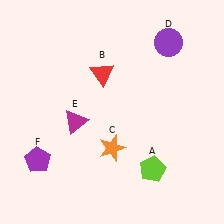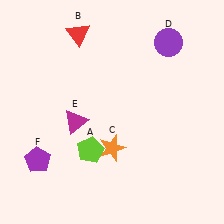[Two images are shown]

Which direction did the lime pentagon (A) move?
The lime pentagon (A) moved left.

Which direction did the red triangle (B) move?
The red triangle (B) moved up.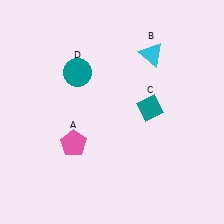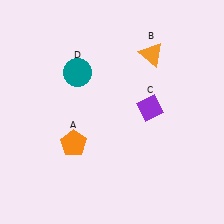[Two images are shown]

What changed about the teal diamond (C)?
In Image 1, C is teal. In Image 2, it changed to purple.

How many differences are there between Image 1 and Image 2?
There are 3 differences between the two images.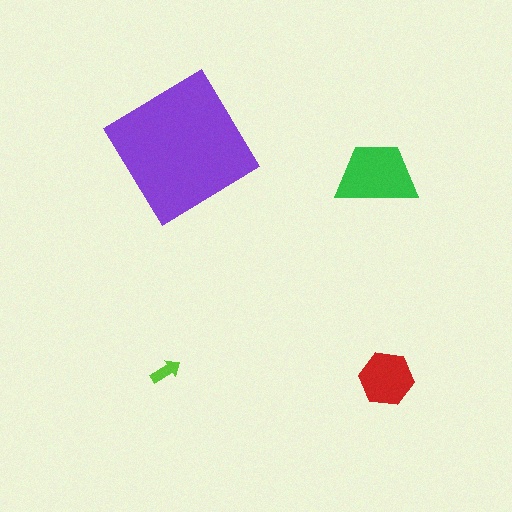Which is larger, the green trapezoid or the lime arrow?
The green trapezoid.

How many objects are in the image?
There are 4 objects in the image.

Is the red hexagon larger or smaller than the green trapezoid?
Smaller.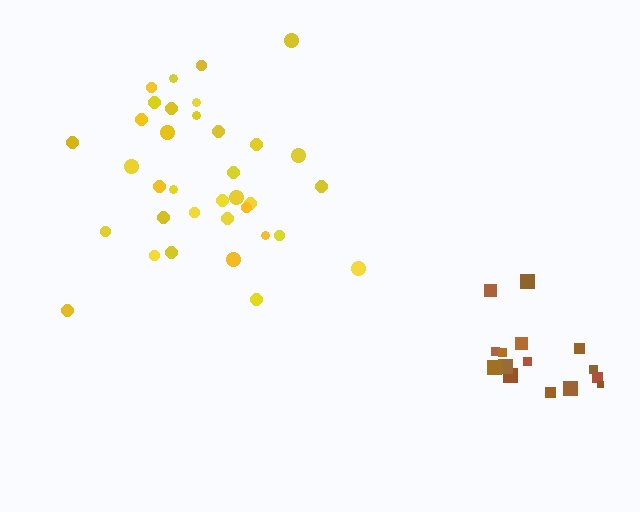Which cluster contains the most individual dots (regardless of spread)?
Yellow (35).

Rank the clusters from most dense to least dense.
yellow, brown.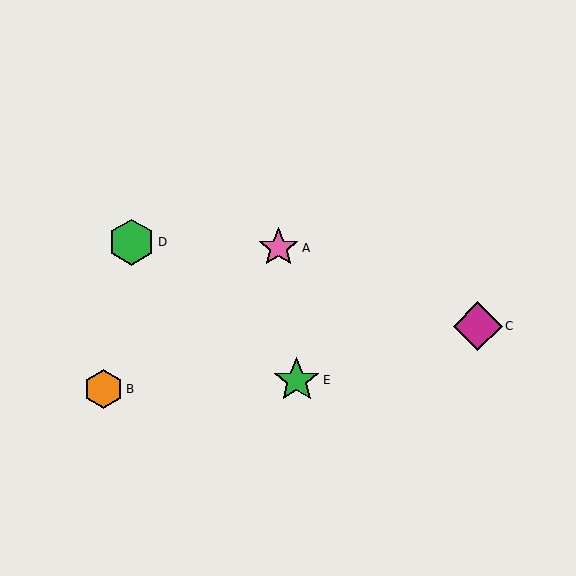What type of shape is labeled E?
Shape E is a green star.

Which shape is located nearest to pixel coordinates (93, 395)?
The orange hexagon (labeled B) at (103, 389) is nearest to that location.